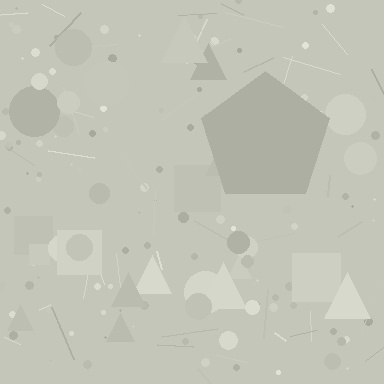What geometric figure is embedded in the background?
A pentagon is embedded in the background.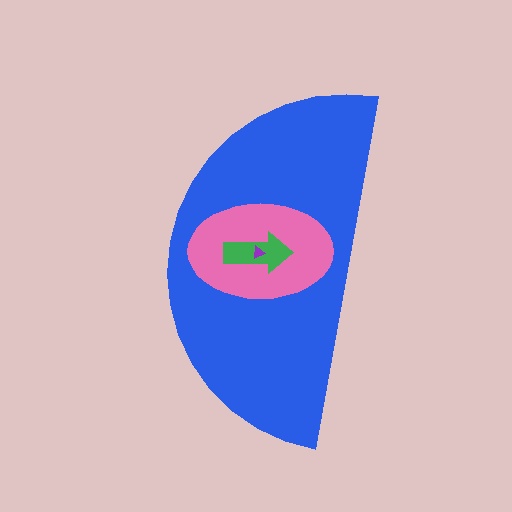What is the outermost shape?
The blue semicircle.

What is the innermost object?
The purple triangle.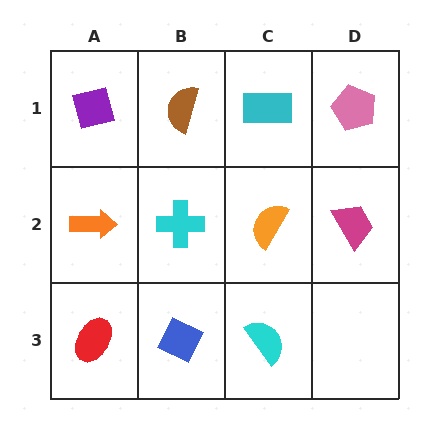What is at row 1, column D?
A pink pentagon.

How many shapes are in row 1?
4 shapes.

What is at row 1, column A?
A purple square.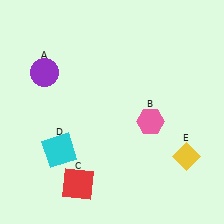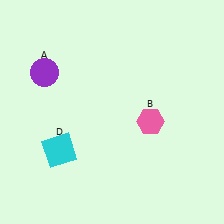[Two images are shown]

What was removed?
The red square (C), the yellow diamond (E) were removed in Image 2.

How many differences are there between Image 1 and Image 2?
There are 2 differences between the two images.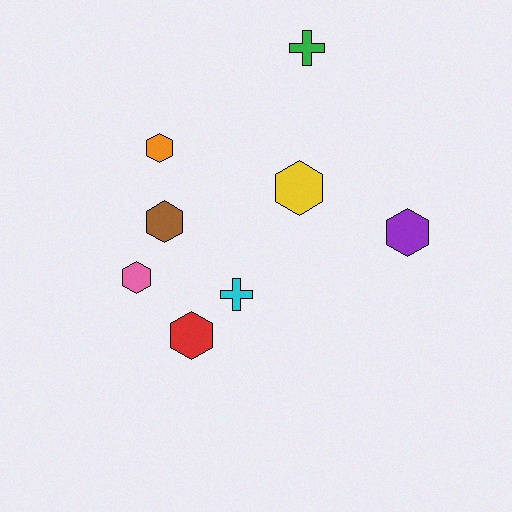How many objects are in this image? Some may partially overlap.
There are 8 objects.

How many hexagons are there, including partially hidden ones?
There are 6 hexagons.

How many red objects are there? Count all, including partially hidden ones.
There is 1 red object.